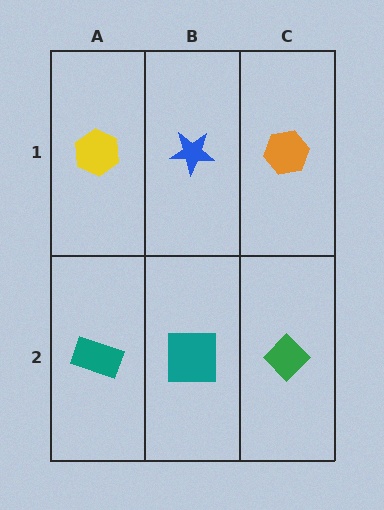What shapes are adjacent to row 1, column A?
A teal rectangle (row 2, column A), a blue star (row 1, column B).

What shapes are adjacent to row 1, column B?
A teal square (row 2, column B), a yellow hexagon (row 1, column A), an orange hexagon (row 1, column C).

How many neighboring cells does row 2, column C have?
2.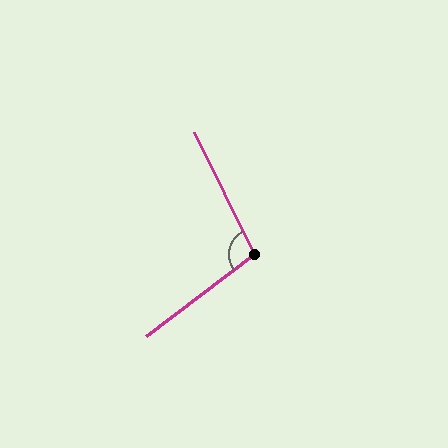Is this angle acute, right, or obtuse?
It is obtuse.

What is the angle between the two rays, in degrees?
Approximately 101 degrees.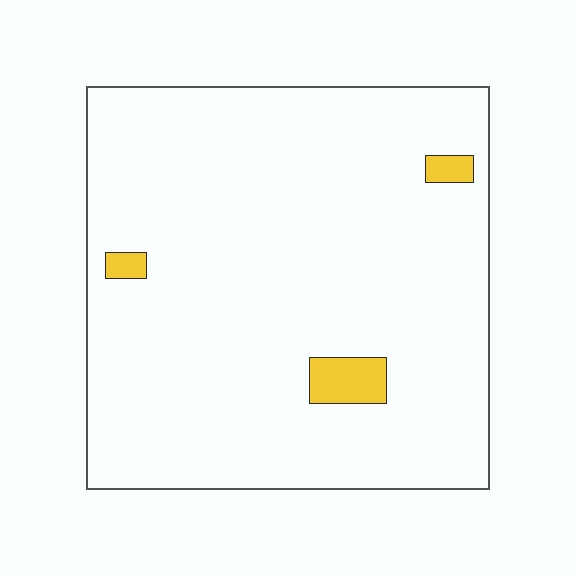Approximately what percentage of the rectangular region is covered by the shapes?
Approximately 5%.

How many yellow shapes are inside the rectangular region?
3.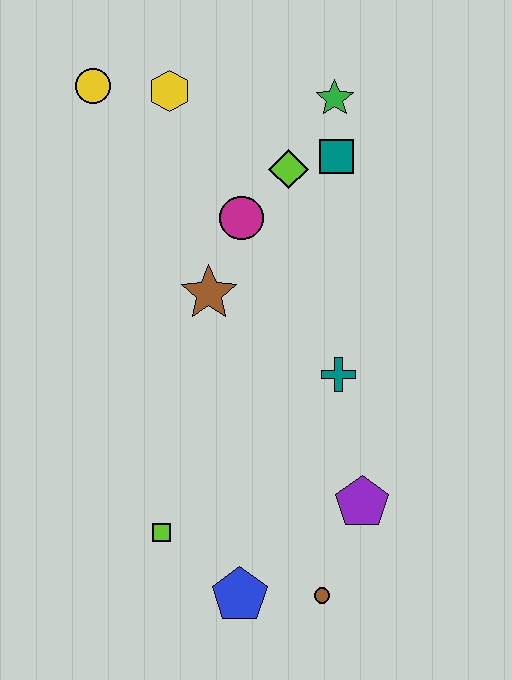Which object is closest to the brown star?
The magenta circle is closest to the brown star.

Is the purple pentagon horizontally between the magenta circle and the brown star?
No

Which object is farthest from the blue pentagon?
The yellow circle is farthest from the blue pentagon.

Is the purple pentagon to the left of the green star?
No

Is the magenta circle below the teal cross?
No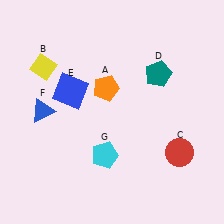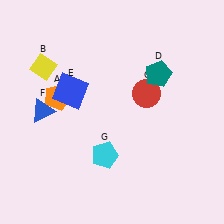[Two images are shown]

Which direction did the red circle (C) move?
The red circle (C) moved up.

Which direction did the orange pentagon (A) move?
The orange pentagon (A) moved left.